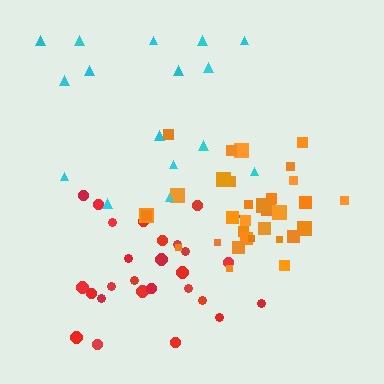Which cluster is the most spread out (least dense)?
Cyan.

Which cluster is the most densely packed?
Orange.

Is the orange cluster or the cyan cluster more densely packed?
Orange.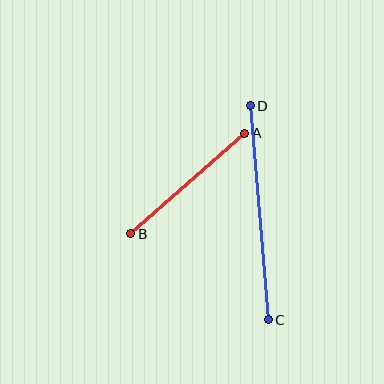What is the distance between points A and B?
The distance is approximately 152 pixels.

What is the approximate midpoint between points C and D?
The midpoint is at approximately (259, 213) pixels.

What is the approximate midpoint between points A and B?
The midpoint is at approximately (188, 183) pixels.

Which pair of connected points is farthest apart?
Points C and D are farthest apart.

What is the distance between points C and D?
The distance is approximately 215 pixels.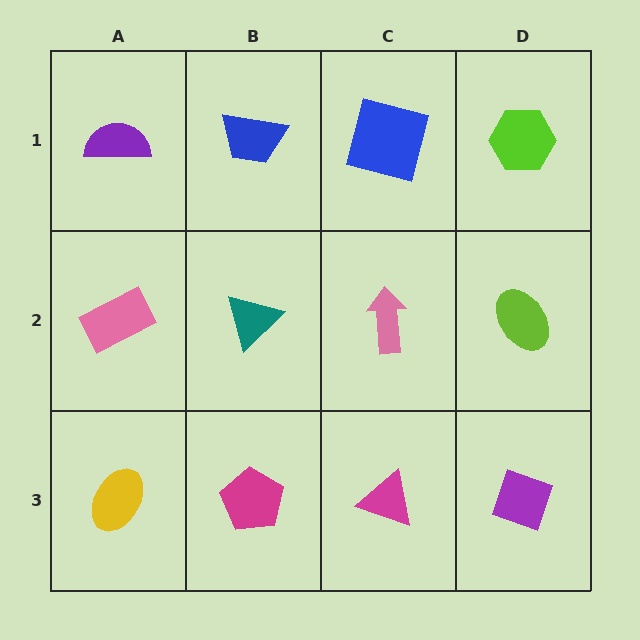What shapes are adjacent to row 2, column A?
A purple semicircle (row 1, column A), a yellow ellipse (row 3, column A), a teal triangle (row 2, column B).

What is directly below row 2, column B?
A magenta pentagon.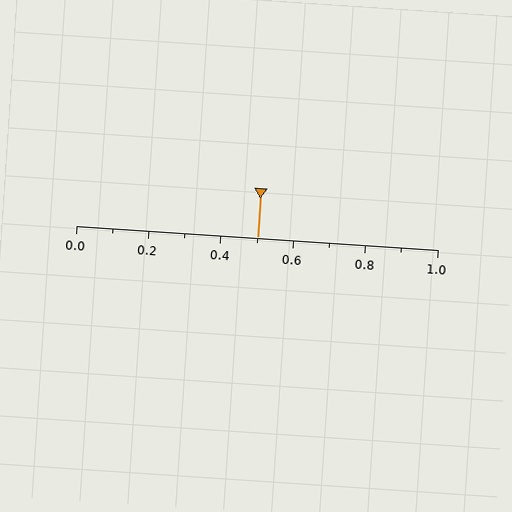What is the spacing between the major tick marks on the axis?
The major ticks are spaced 0.2 apart.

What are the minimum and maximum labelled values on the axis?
The axis runs from 0.0 to 1.0.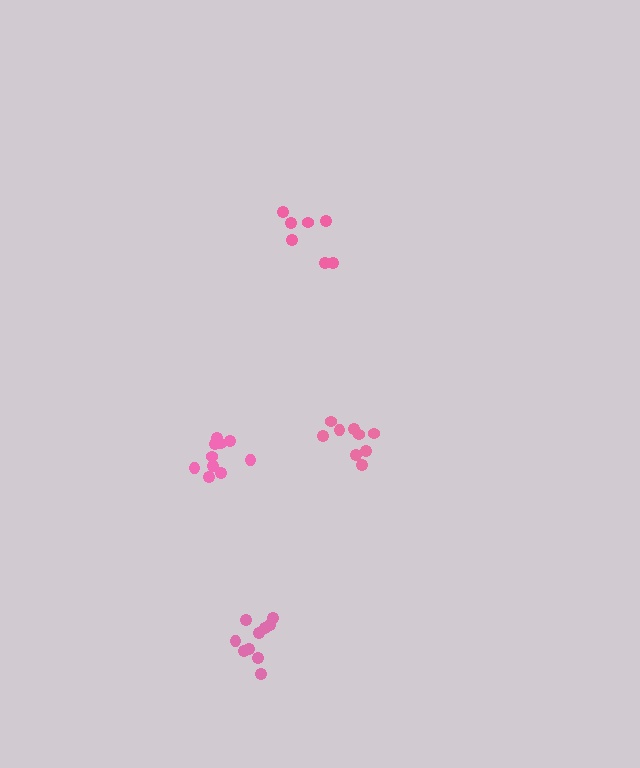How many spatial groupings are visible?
There are 4 spatial groupings.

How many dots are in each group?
Group 1: 7 dots, Group 2: 9 dots, Group 3: 10 dots, Group 4: 10 dots (36 total).